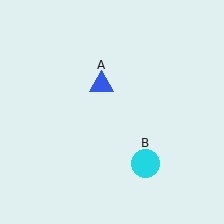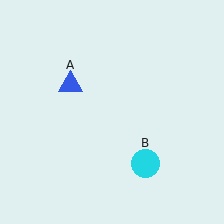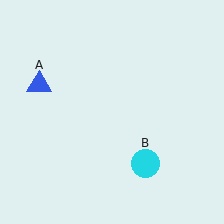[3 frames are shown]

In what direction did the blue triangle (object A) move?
The blue triangle (object A) moved left.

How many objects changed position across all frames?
1 object changed position: blue triangle (object A).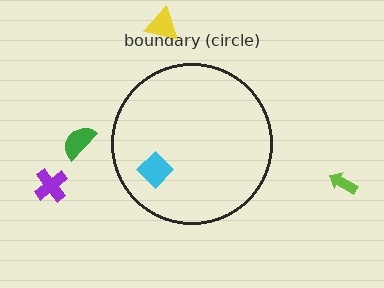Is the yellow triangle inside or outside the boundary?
Outside.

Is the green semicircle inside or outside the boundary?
Outside.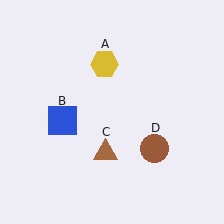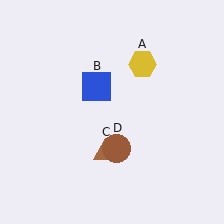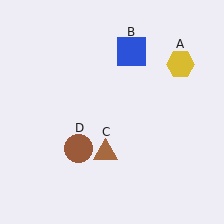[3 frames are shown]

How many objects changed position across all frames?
3 objects changed position: yellow hexagon (object A), blue square (object B), brown circle (object D).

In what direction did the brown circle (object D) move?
The brown circle (object D) moved left.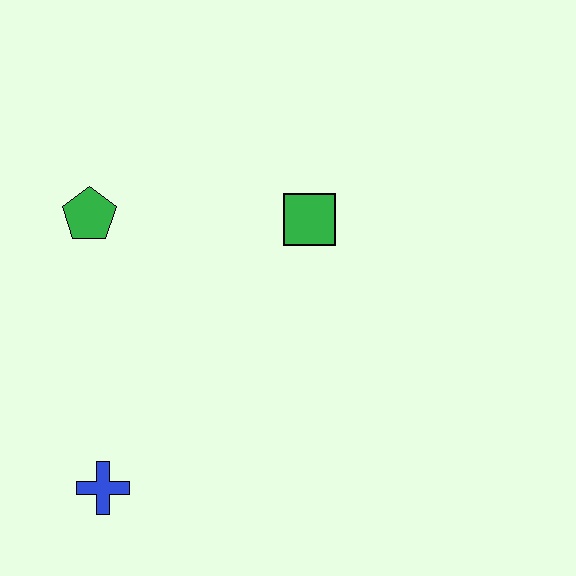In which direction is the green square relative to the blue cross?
The green square is above the blue cross.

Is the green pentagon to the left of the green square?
Yes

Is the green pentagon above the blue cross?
Yes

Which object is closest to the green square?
The green pentagon is closest to the green square.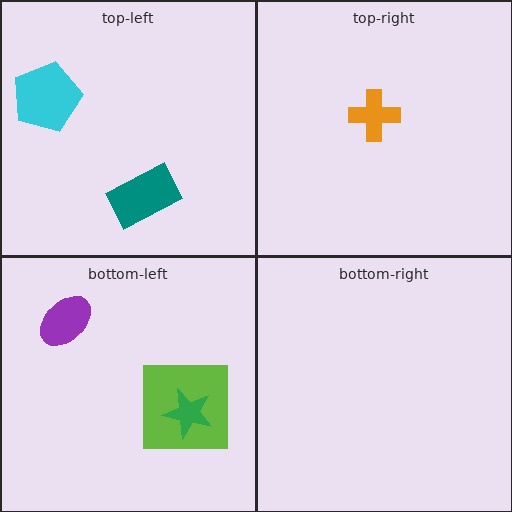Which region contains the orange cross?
The top-right region.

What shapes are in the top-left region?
The cyan pentagon, the teal rectangle.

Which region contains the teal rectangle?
The top-left region.